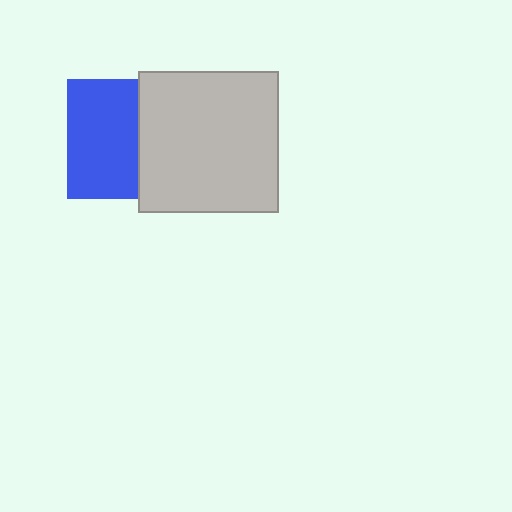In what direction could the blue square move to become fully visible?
The blue square could move left. That would shift it out from behind the light gray square entirely.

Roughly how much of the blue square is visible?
About half of it is visible (roughly 58%).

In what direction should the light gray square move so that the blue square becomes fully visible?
The light gray square should move right. That is the shortest direction to clear the overlap and leave the blue square fully visible.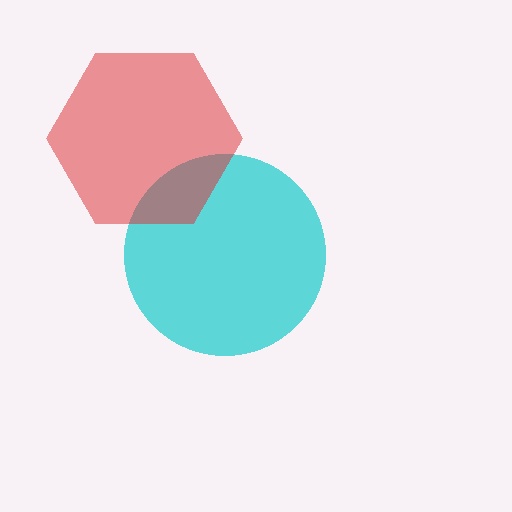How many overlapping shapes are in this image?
There are 2 overlapping shapes in the image.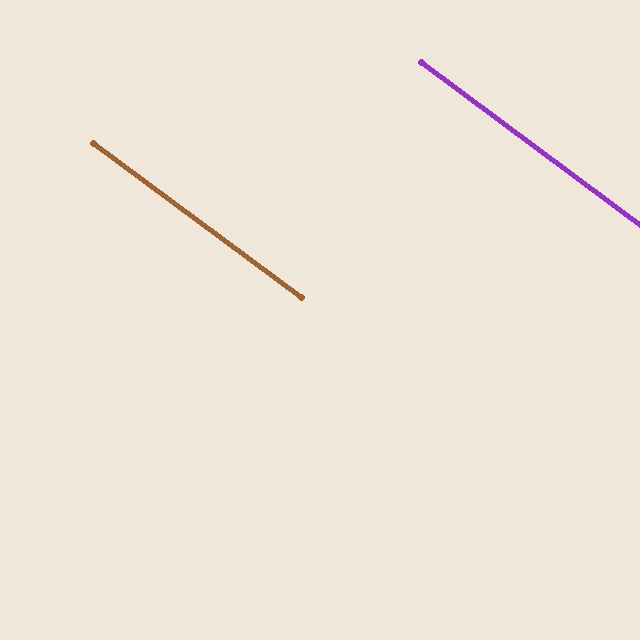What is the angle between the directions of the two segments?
Approximately 0 degrees.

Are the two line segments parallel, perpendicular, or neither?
Parallel — their directions differ by only 0.1°.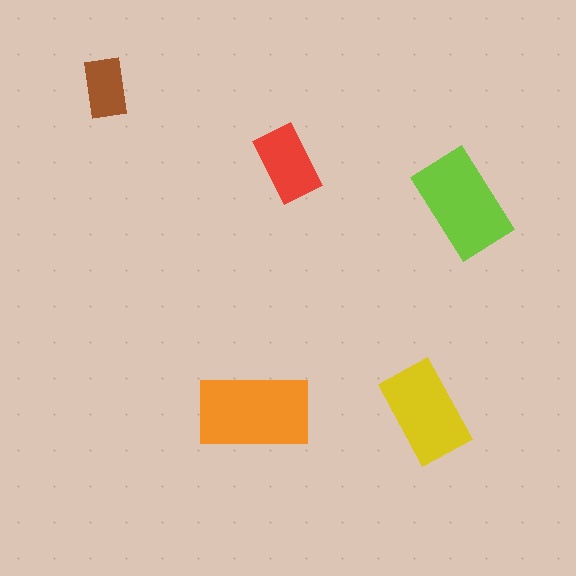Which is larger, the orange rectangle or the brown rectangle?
The orange one.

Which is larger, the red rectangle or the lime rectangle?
The lime one.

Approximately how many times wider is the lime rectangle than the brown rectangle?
About 2 times wider.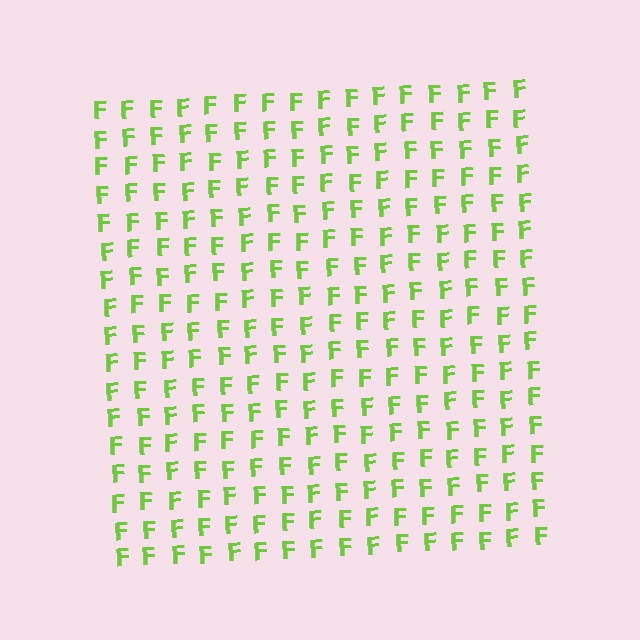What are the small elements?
The small elements are letter F's.